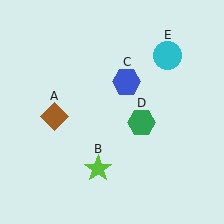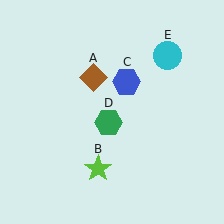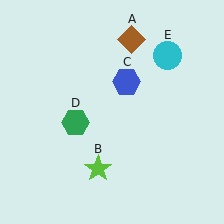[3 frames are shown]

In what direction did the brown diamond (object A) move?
The brown diamond (object A) moved up and to the right.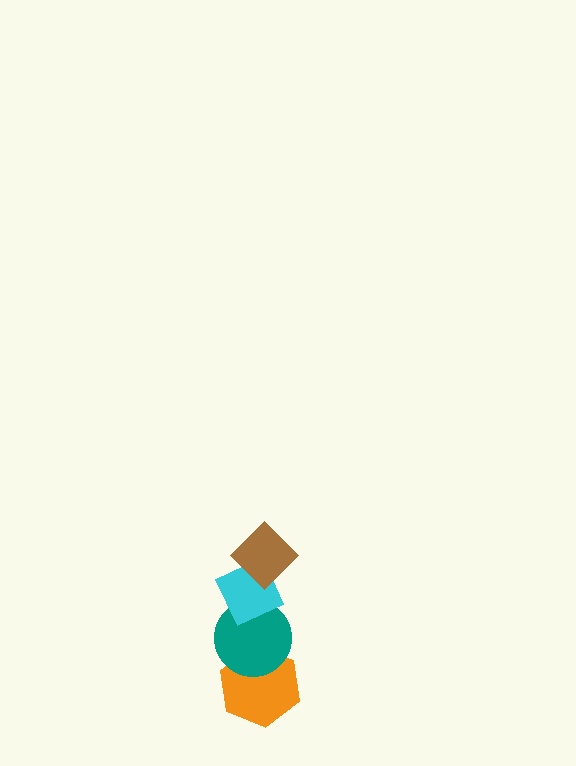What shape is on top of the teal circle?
The cyan diamond is on top of the teal circle.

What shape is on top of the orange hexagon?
The teal circle is on top of the orange hexagon.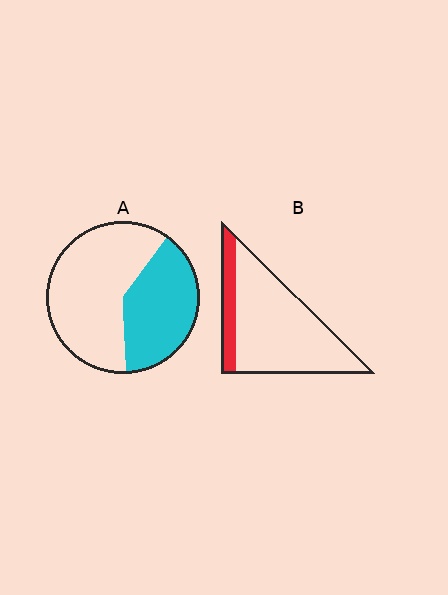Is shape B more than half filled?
No.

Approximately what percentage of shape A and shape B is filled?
A is approximately 40% and B is approximately 20%.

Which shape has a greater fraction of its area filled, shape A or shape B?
Shape A.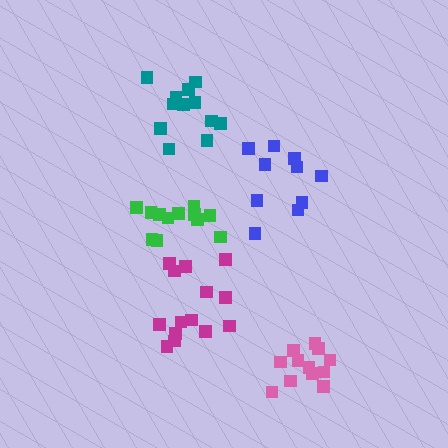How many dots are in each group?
Group 1: 14 dots, Group 2: 12 dots, Group 3: 13 dots, Group 4: 12 dots, Group 5: 10 dots (61 total).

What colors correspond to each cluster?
The clusters are colored: magenta, teal, pink, green, blue.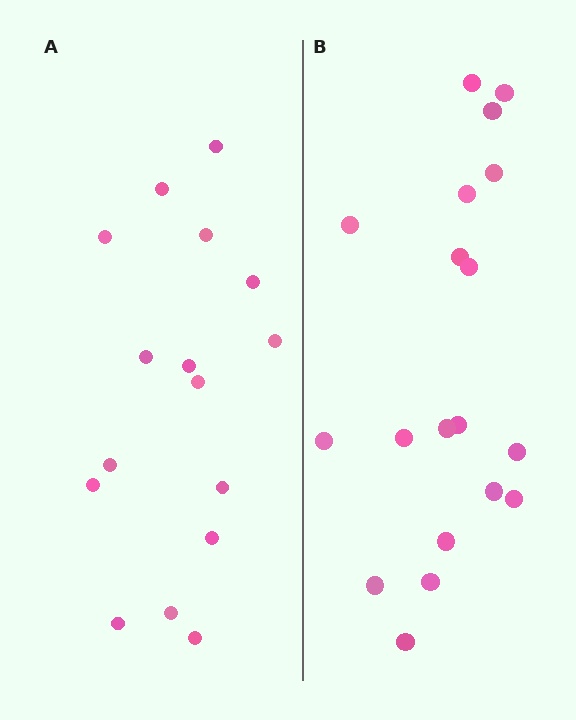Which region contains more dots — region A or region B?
Region B (the right region) has more dots.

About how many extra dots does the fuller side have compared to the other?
Region B has just a few more — roughly 2 or 3 more dots than region A.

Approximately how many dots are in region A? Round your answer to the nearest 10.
About 20 dots. (The exact count is 16, which rounds to 20.)